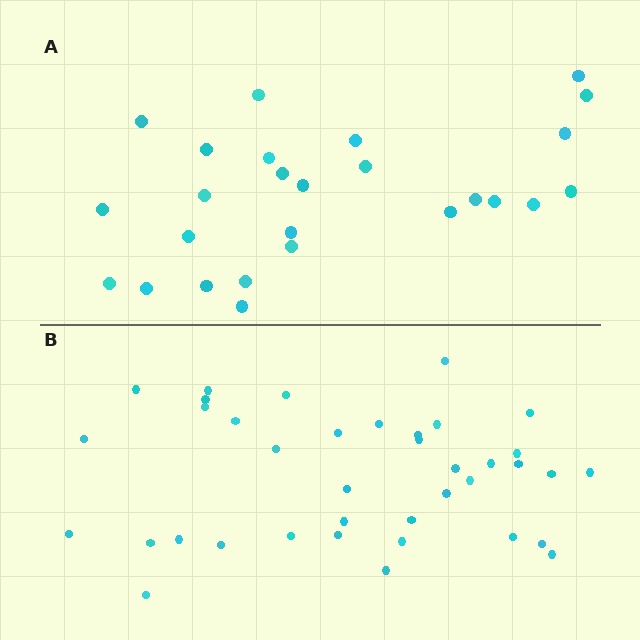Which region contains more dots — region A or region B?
Region B (the bottom region) has more dots.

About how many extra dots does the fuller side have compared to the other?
Region B has roughly 12 or so more dots than region A.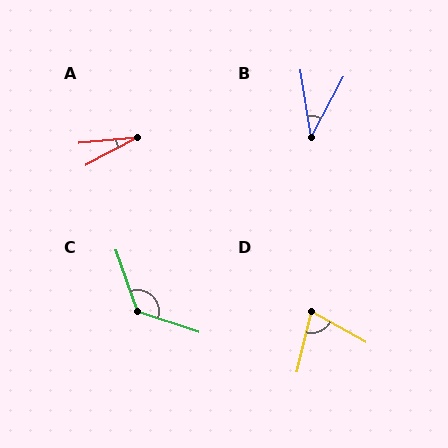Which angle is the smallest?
A, at approximately 22 degrees.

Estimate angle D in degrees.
Approximately 75 degrees.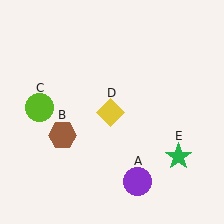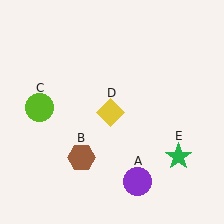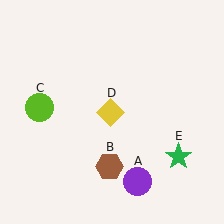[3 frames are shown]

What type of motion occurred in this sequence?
The brown hexagon (object B) rotated counterclockwise around the center of the scene.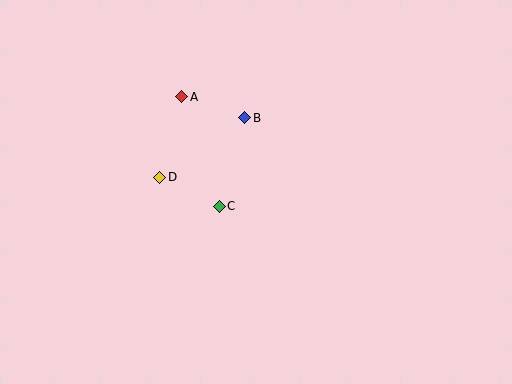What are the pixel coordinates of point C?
Point C is at (219, 206).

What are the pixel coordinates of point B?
Point B is at (245, 118).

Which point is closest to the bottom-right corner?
Point C is closest to the bottom-right corner.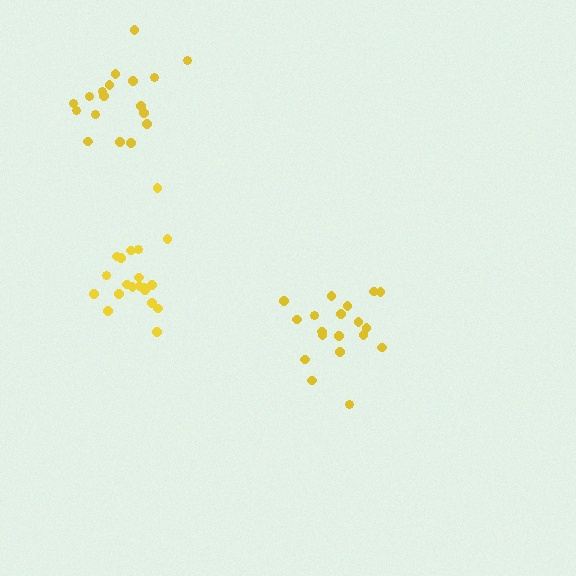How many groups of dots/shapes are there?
There are 3 groups.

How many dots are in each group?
Group 1: 19 dots, Group 2: 20 dots, Group 3: 18 dots (57 total).